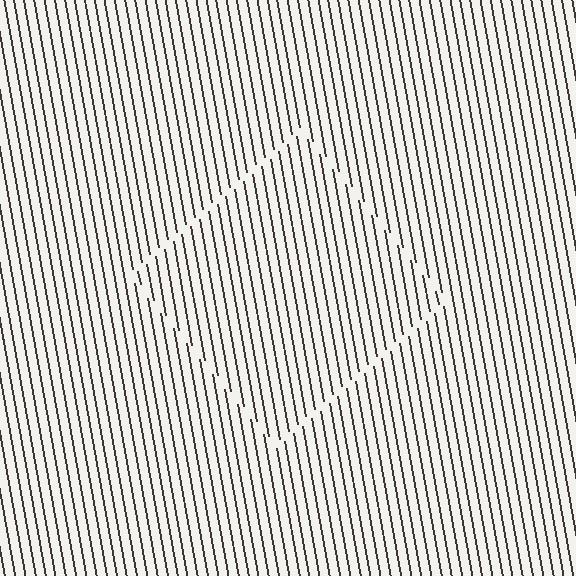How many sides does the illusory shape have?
4 sides — the line-ends trace a square.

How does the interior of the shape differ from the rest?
The interior of the shape contains the same grating, shifted by half a period — the contour is defined by the phase discontinuity where line-ends from the inner and outer gratings abut.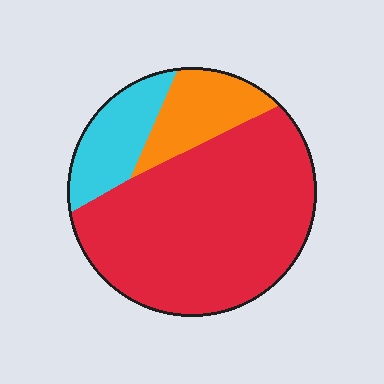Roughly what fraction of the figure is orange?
Orange covers around 15% of the figure.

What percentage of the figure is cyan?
Cyan takes up about one sixth (1/6) of the figure.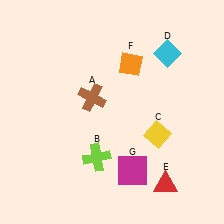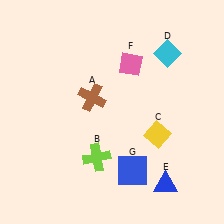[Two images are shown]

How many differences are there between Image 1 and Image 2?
There are 3 differences between the two images.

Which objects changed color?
E changed from red to blue. F changed from orange to pink. G changed from magenta to blue.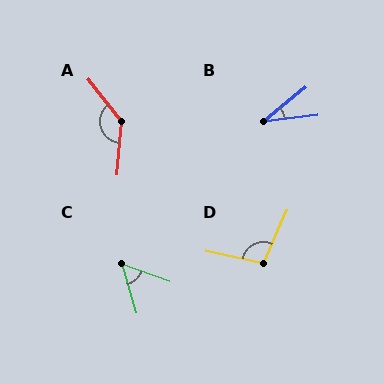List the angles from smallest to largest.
B (32°), C (54°), D (102°), A (136°).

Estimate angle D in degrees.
Approximately 102 degrees.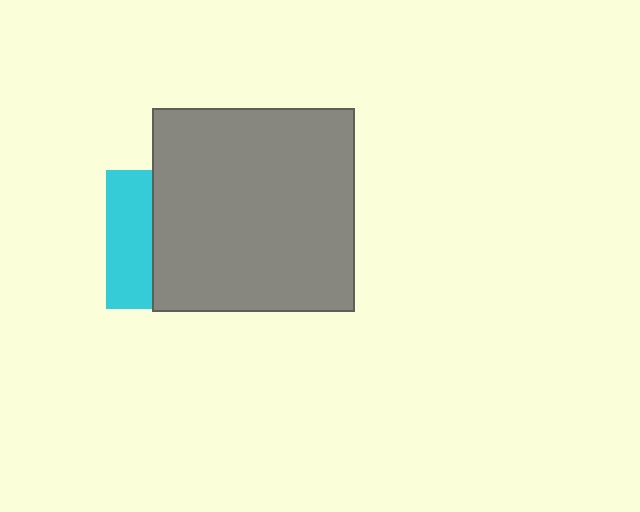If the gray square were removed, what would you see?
You would see the complete cyan square.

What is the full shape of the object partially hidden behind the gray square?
The partially hidden object is a cyan square.